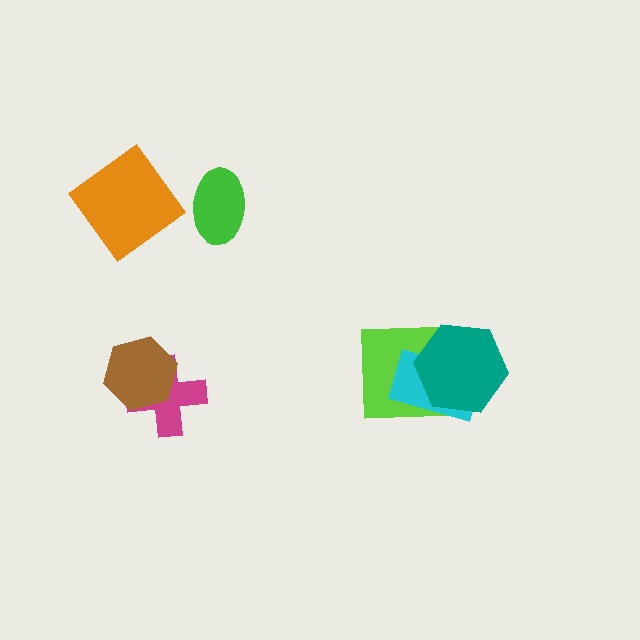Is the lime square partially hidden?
Yes, it is partially covered by another shape.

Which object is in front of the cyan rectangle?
The teal hexagon is in front of the cyan rectangle.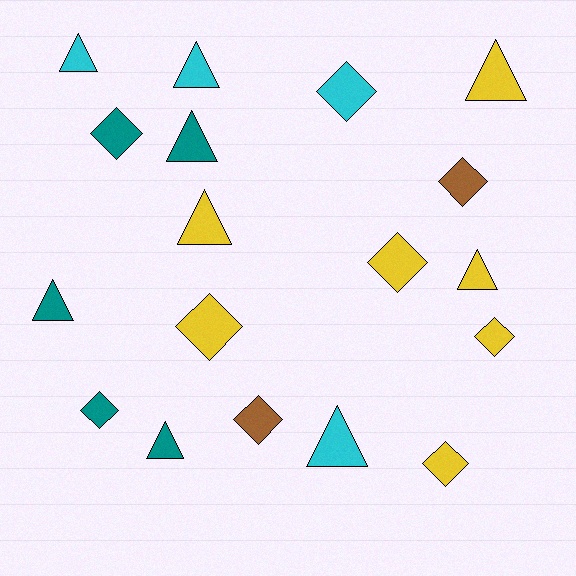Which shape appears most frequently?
Triangle, with 9 objects.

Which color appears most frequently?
Yellow, with 7 objects.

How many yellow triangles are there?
There are 3 yellow triangles.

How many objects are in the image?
There are 18 objects.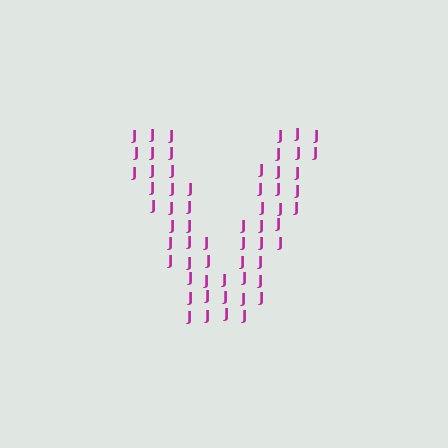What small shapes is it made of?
It is made of small letter J's.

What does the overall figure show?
The overall figure shows the letter V.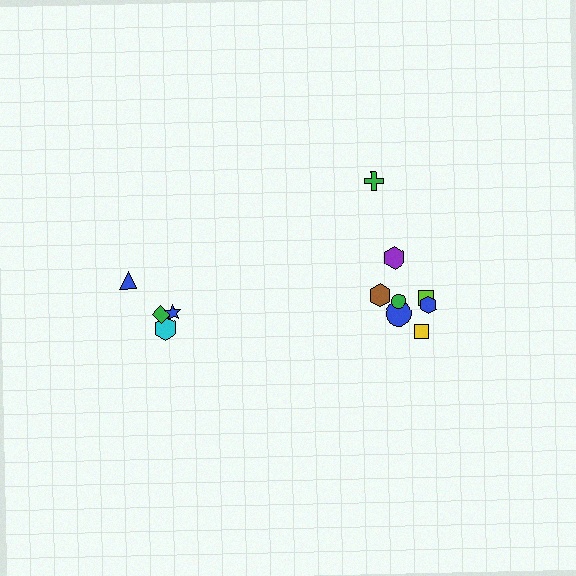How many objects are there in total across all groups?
There are 12 objects.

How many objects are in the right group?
There are 8 objects.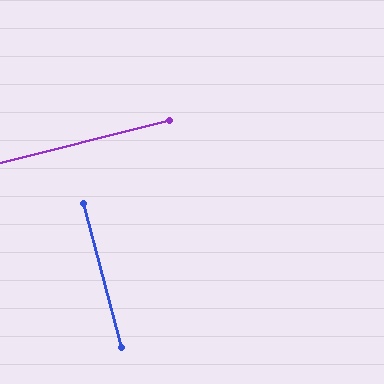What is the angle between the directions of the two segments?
Approximately 89 degrees.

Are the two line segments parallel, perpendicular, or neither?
Perpendicular — they meet at approximately 89°.